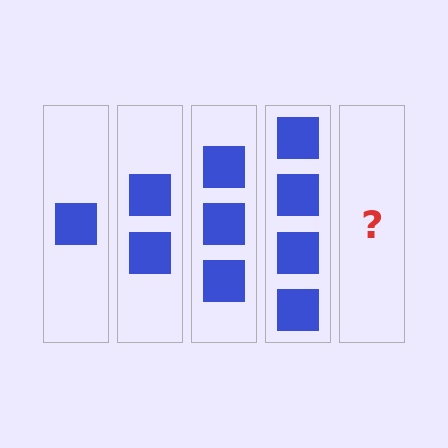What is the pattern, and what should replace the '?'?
The pattern is that each step adds one more square. The '?' should be 5 squares.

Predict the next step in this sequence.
The next step is 5 squares.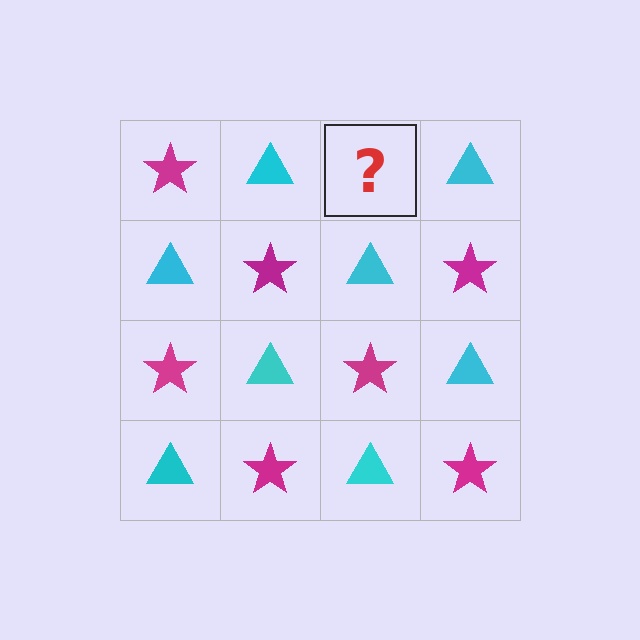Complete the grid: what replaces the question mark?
The question mark should be replaced with a magenta star.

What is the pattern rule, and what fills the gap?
The rule is that it alternates magenta star and cyan triangle in a checkerboard pattern. The gap should be filled with a magenta star.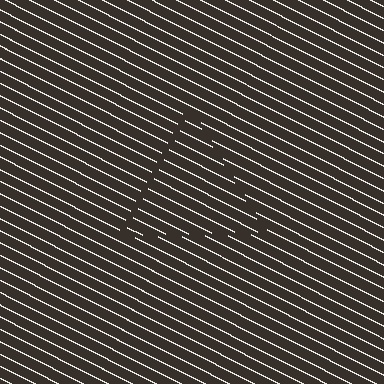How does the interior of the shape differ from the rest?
The interior of the shape contains the same grating, shifted by half a period — the contour is defined by the phase discontinuity where line-ends from the inner and outer gratings abut.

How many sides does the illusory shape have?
3 sides — the line-ends trace a triangle.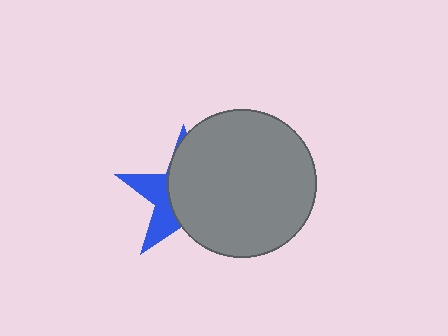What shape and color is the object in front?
The object in front is a gray circle.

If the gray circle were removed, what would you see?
You would see the complete blue star.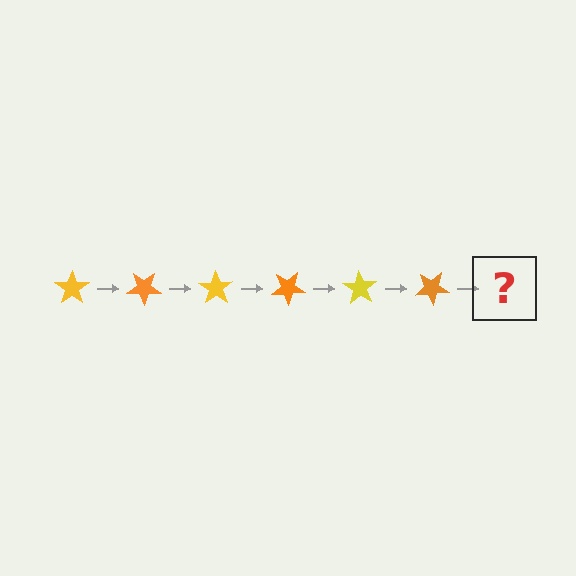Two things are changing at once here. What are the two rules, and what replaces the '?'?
The two rules are that it rotates 35 degrees each step and the color cycles through yellow and orange. The '?' should be a yellow star, rotated 210 degrees from the start.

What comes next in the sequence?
The next element should be a yellow star, rotated 210 degrees from the start.